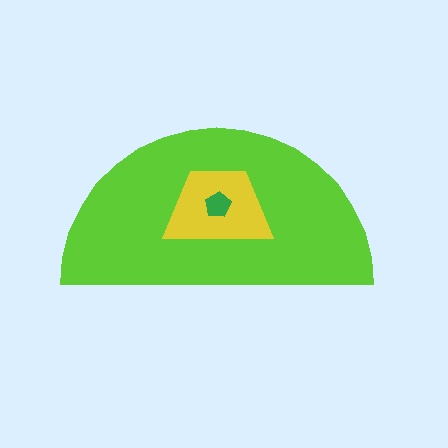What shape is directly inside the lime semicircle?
The yellow trapezoid.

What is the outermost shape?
The lime semicircle.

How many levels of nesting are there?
3.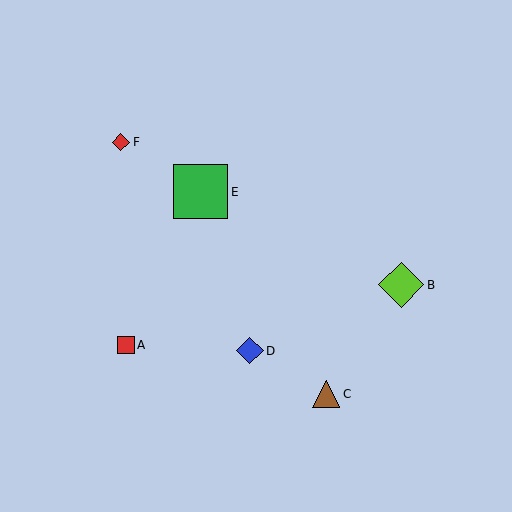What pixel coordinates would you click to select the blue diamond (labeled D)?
Click at (250, 351) to select the blue diamond D.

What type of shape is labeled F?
Shape F is a red diamond.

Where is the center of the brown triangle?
The center of the brown triangle is at (326, 394).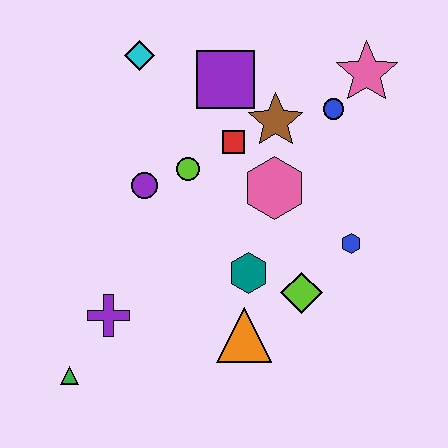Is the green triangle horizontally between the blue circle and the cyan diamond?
No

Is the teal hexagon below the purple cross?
No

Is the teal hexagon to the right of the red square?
Yes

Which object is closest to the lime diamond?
The teal hexagon is closest to the lime diamond.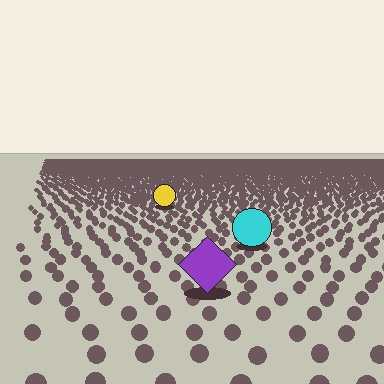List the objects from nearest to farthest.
From nearest to farthest: the purple diamond, the cyan circle, the yellow circle.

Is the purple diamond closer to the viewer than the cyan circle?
Yes. The purple diamond is closer — you can tell from the texture gradient: the ground texture is coarser near it.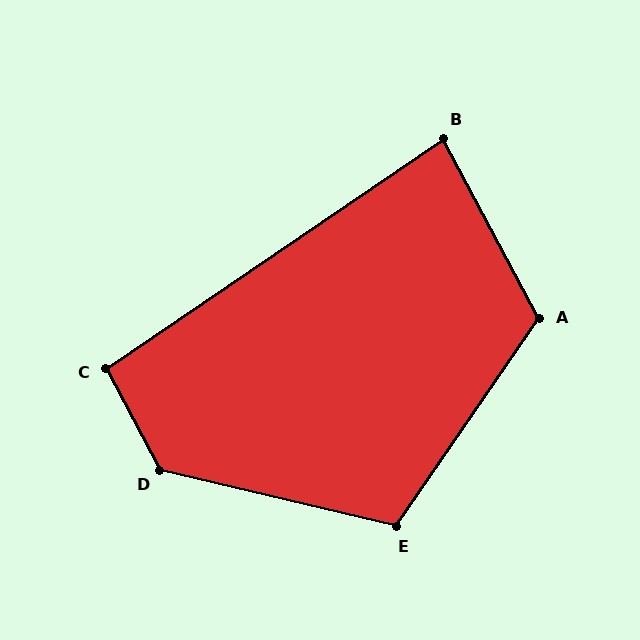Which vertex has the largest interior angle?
D, at approximately 131 degrees.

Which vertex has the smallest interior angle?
B, at approximately 84 degrees.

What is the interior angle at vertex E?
Approximately 111 degrees (obtuse).